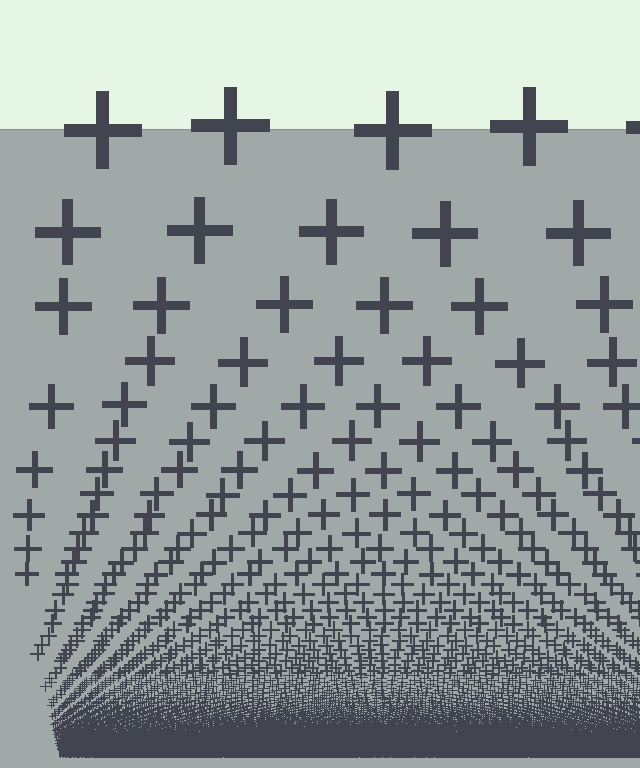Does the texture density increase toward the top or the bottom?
Density increases toward the bottom.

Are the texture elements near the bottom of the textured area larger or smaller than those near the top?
Smaller. The gradient is inverted — elements near the bottom are smaller and denser.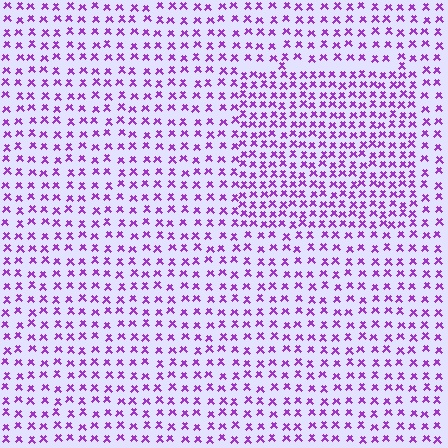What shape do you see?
I see a rectangle.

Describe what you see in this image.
The image contains small purple elements arranged at two different densities. A rectangle-shaped region is visible where the elements are more densely packed than the surrounding area.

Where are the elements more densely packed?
The elements are more densely packed inside the rectangle boundary.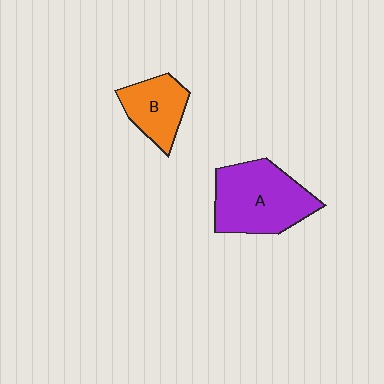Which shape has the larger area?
Shape A (purple).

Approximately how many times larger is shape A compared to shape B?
Approximately 1.8 times.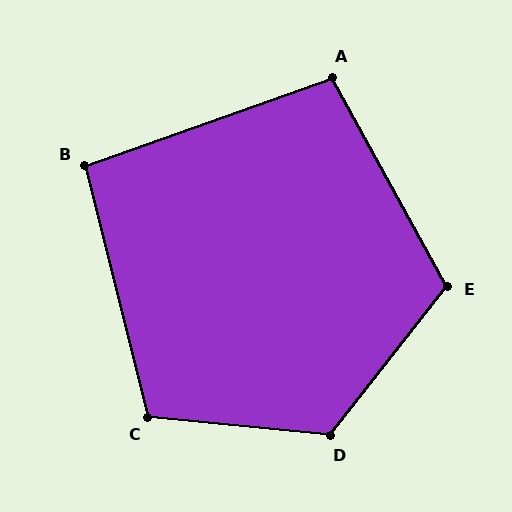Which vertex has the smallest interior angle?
B, at approximately 95 degrees.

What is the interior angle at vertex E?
Approximately 113 degrees (obtuse).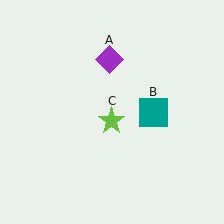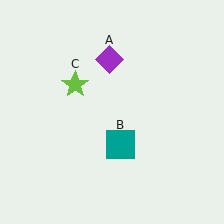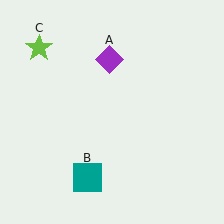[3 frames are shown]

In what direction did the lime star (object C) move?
The lime star (object C) moved up and to the left.